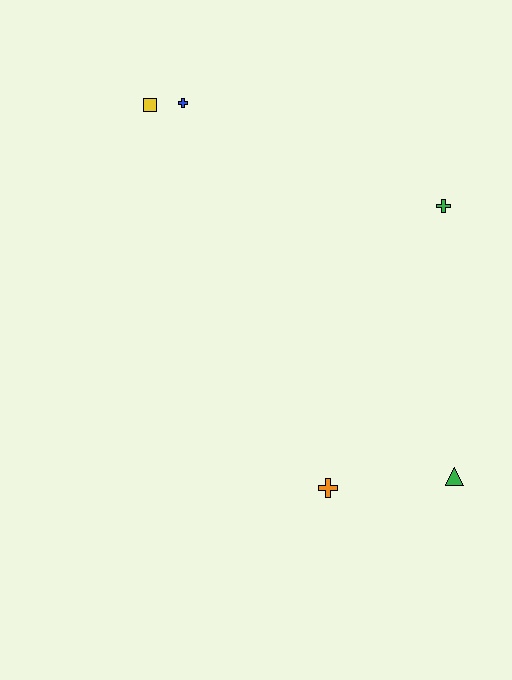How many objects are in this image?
There are 5 objects.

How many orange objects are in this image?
There is 1 orange object.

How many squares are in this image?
There is 1 square.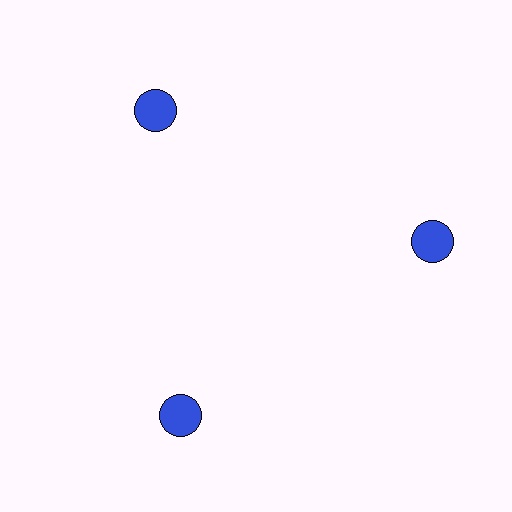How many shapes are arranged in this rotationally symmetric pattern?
There are 3 shapes, arranged in 3 groups of 1.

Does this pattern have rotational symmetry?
Yes, this pattern has 3-fold rotational symmetry. It looks the same after rotating 120 degrees around the center.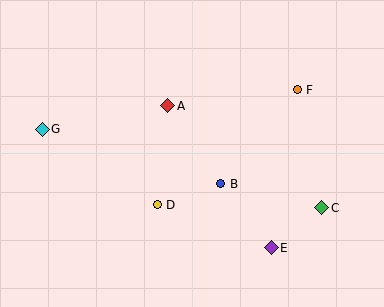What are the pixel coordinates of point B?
Point B is at (221, 184).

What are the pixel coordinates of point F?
Point F is at (297, 90).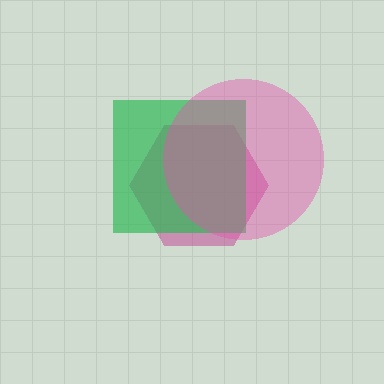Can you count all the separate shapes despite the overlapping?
Yes, there are 3 separate shapes.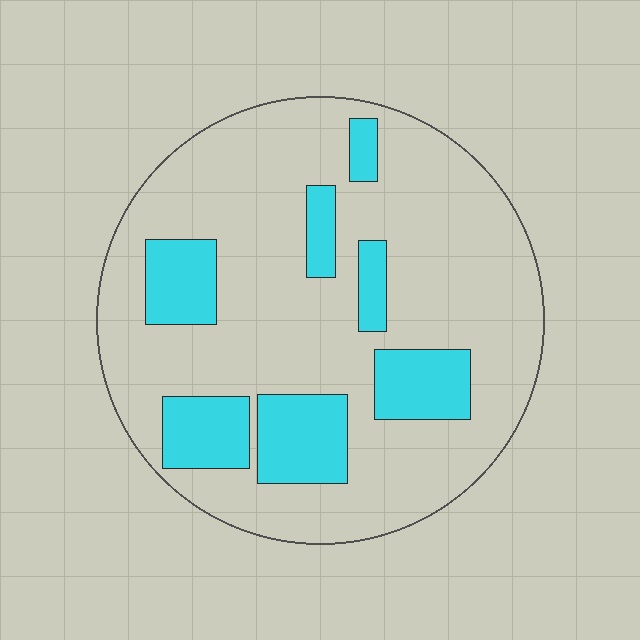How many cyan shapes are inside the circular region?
7.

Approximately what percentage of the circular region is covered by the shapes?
Approximately 20%.